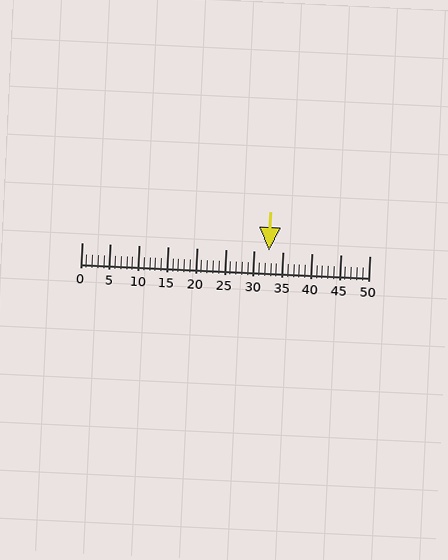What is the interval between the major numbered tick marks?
The major tick marks are spaced 5 units apart.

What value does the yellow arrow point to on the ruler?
The yellow arrow points to approximately 33.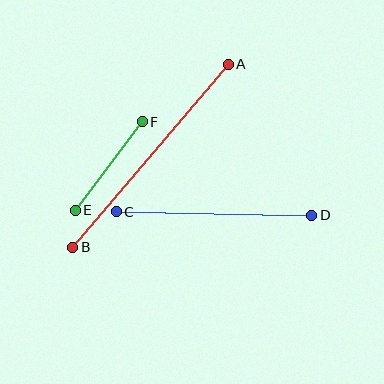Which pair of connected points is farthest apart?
Points A and B are farthest apart.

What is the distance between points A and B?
The distance is approximately 240 pixels.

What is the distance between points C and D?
The distance is approximately 196 pixels.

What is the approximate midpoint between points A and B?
The midpoint is at approximately (150, 156) pixels.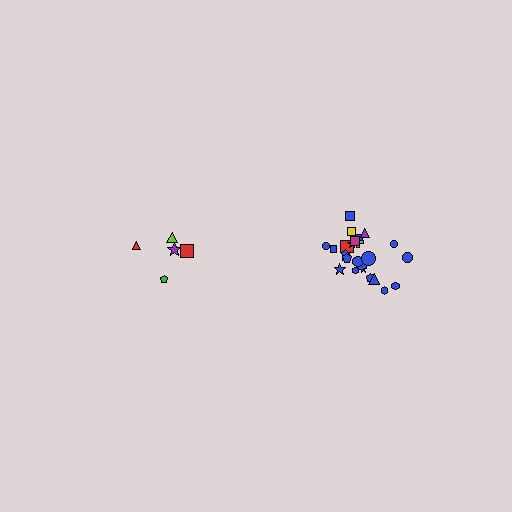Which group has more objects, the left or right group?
The right group.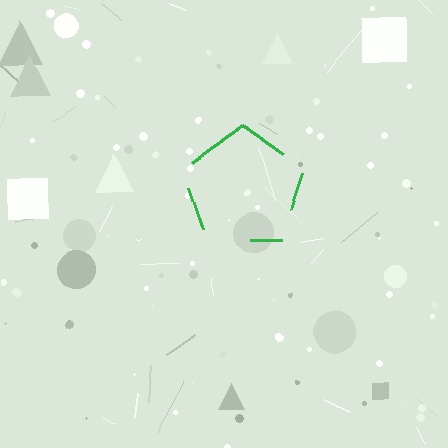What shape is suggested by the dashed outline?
The dashed outline suggests a pentagon.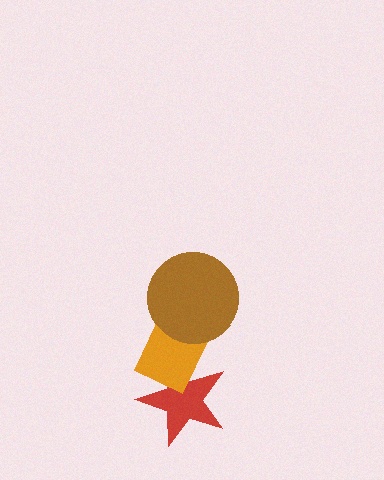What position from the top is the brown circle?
The brown circle is 1st from the top.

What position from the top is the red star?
The red star is 3rd from the top.